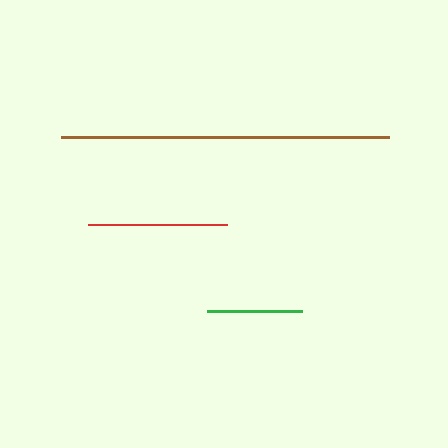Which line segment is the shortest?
The green line is the shortest at approximately 94 pixels.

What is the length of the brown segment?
The brown segment is approximately 328 pixels long.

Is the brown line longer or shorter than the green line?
The brown line is longer than the green line.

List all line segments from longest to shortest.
From longest to shortest: brown, red, green.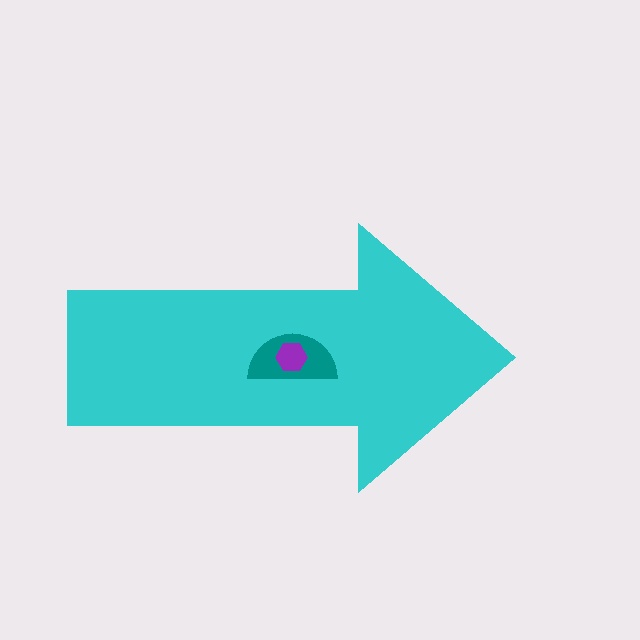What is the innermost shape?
The purple hexagon.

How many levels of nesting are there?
3.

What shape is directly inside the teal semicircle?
The purple hexagon.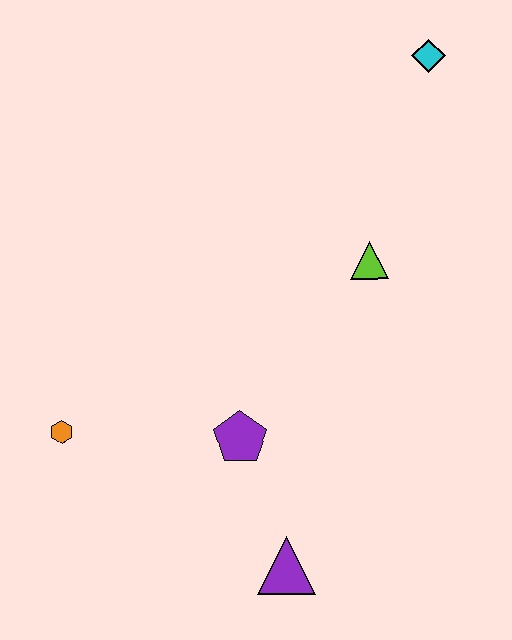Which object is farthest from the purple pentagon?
The cyan diamond is farthest from the purple pentagon.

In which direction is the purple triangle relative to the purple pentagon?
The purple triangle is below the purple pentagon.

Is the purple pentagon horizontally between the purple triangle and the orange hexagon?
Yes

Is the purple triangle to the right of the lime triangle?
No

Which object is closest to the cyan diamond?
The lime triangle is closest to the cyan diamond.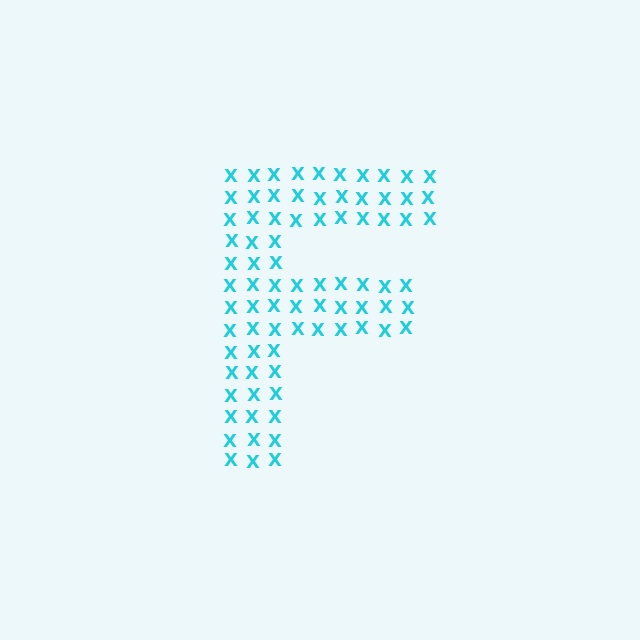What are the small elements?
The small elements are letter X's.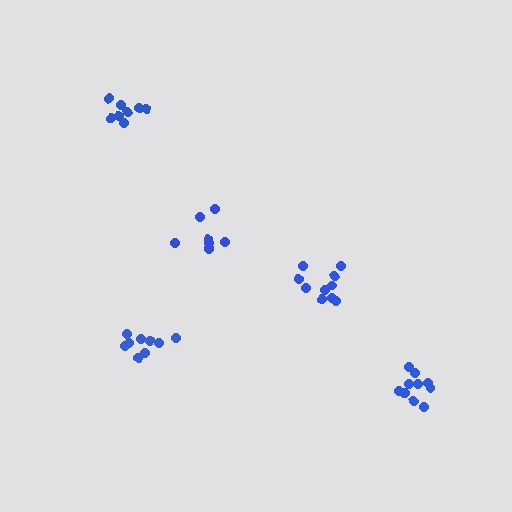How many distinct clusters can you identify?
There are 5 distinct clusters.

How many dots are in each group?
Group 1: 8 dots, Group 2: 8 dots, Group 3: 10 dots, Group 4: 9 dots, Group 5: 10 dots (45 total).